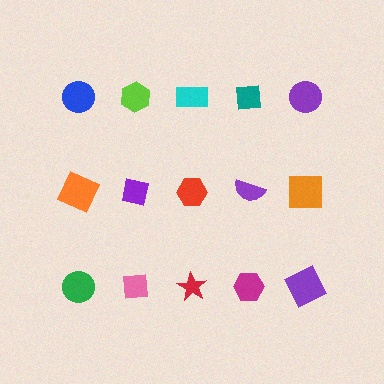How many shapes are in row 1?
5 shapes.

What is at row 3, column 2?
A pink square.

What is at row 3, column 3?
A red star.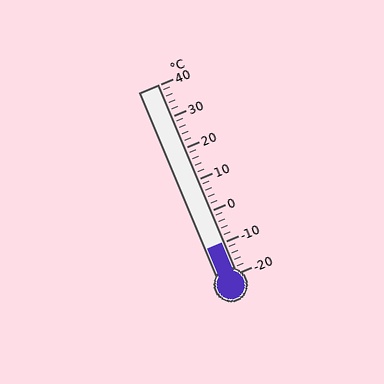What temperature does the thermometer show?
The thermometer shows approximately -10°C.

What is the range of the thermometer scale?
The thermometer scale ranges from -20°C to 40°C.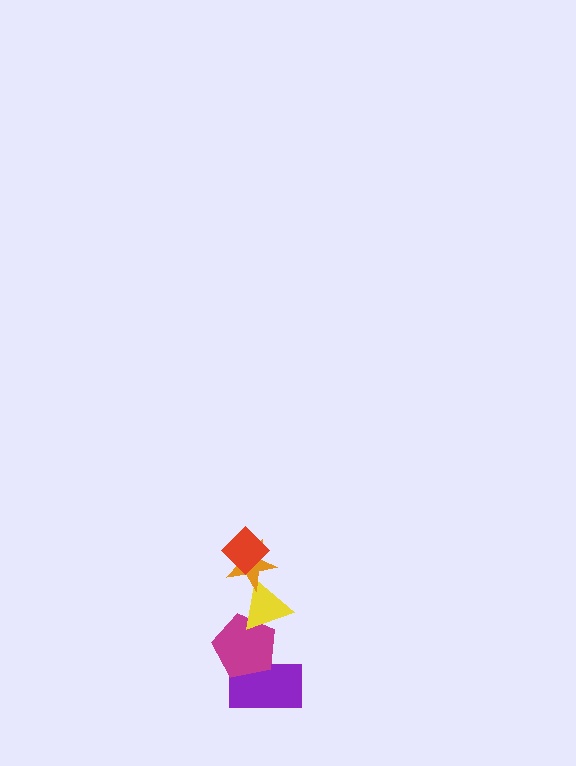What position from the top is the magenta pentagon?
The magenta pentagon is 4th from the top.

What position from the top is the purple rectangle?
The purple rectangle is 5th from the top.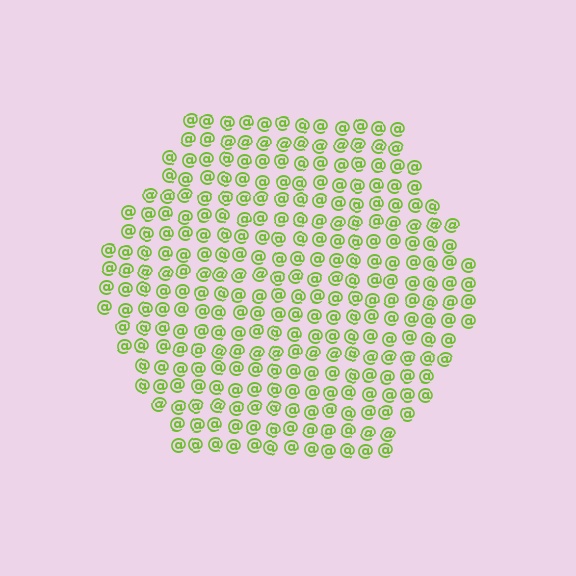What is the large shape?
The large shape is a hexagon.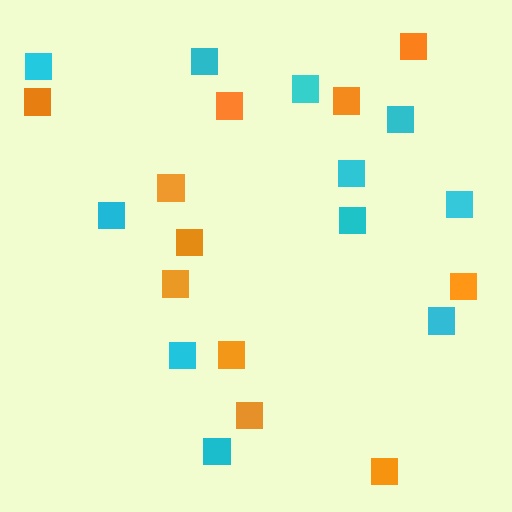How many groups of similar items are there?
There are 2 groups: one group of orange squares (11) and one group of cyan squares (11).